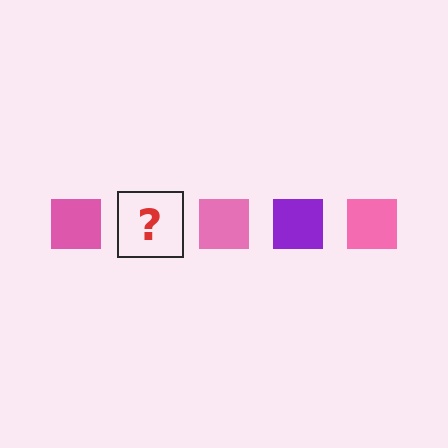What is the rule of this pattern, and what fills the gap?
The rule is that the pattern cycles through pink, purple squares. The gap should be filled with a purple square.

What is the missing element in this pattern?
The missing element is a purple square.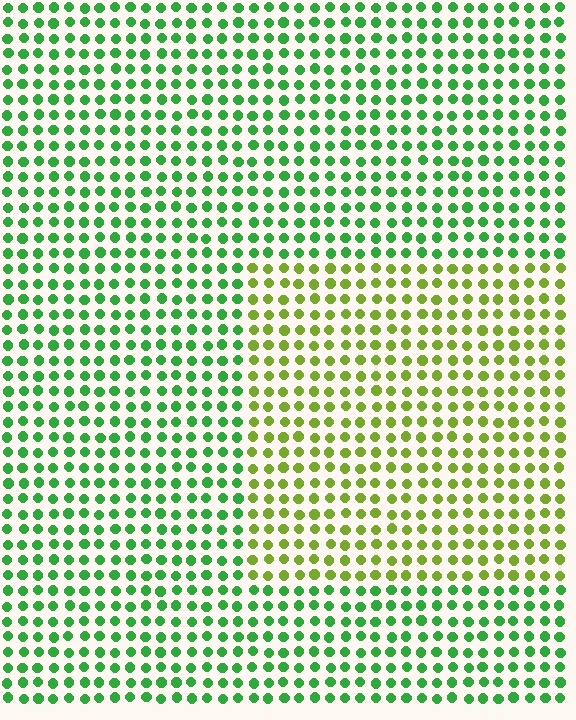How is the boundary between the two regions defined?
The boundary is defined purely by a slight shift in hue (about 43 degrees). Spacing, size, and orientation are identical on both sides.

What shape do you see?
I see a rectangle.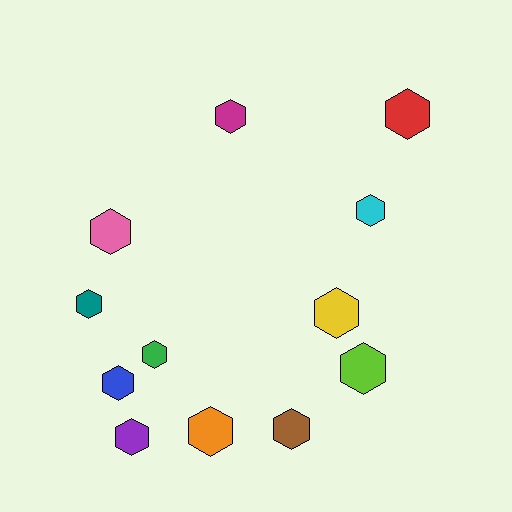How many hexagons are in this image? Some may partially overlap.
There are 12 hexagons.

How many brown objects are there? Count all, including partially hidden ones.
There is 1 brown object.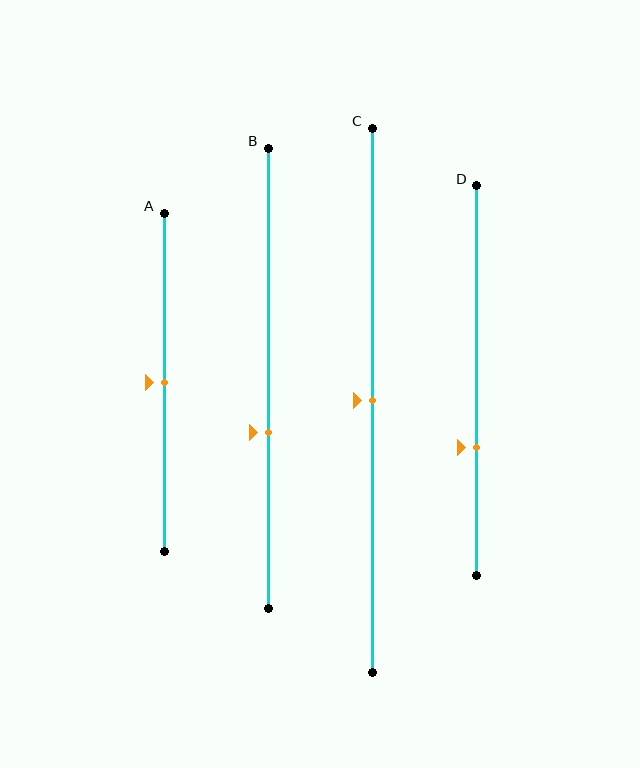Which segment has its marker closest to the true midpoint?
Segment A has its marker closest to the true midpoint.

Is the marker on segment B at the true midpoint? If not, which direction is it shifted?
No, the marker on segment B is shifted downward by about 12% of the segment length.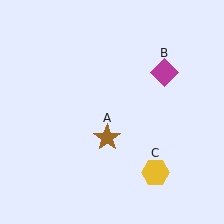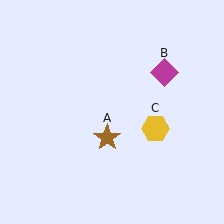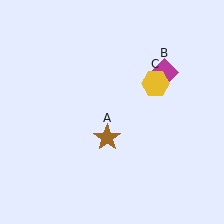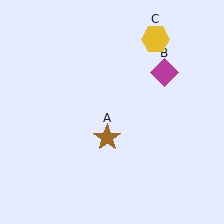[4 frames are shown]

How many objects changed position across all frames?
1 object changed position: yellow hexagon (object C).